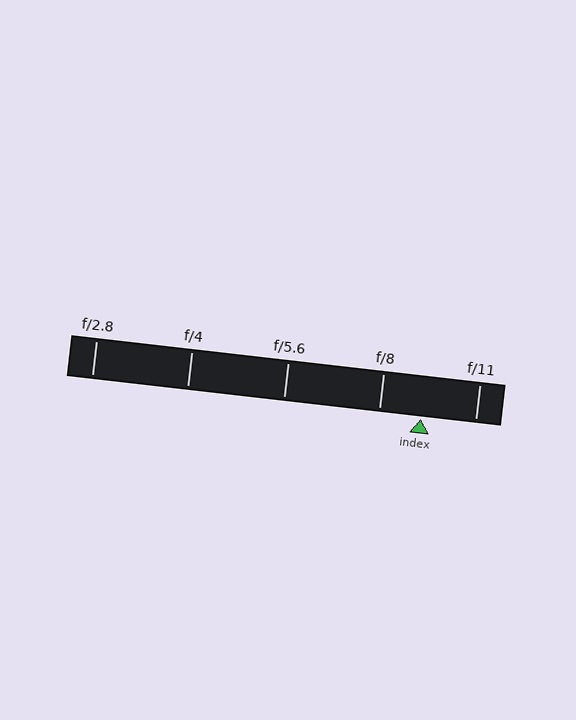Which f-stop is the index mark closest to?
The index mark is closest to f/8.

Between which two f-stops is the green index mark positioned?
The index mark is between f/8 and f/11.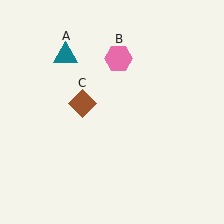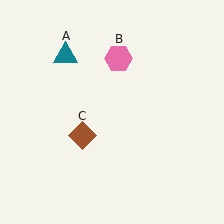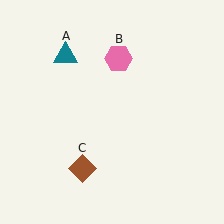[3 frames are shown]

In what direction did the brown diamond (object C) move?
The brown diamond (object C) moved down.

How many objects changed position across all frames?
1 object changed position: brown diamond (object C).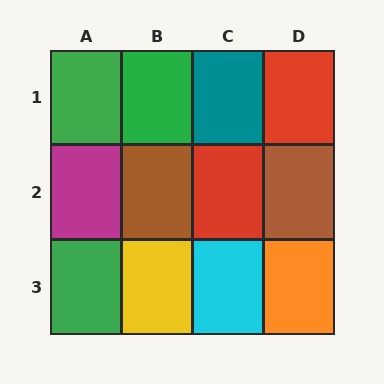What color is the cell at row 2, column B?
Brown.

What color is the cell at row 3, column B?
Yellow.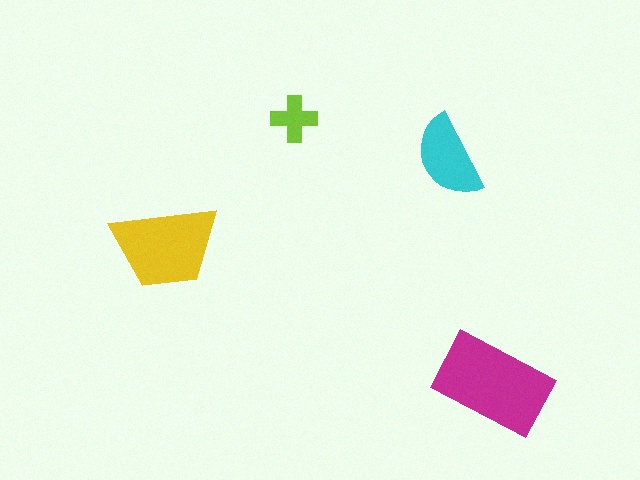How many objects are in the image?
There are 4 objects in the image.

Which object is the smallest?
The lime cross.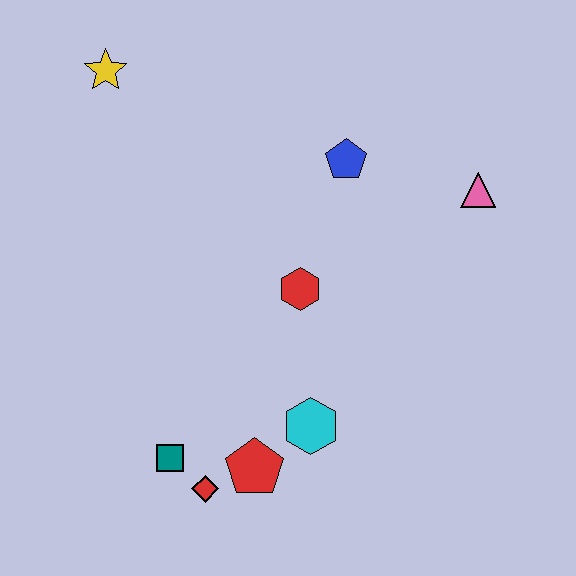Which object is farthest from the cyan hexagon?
The yellow star is farthest from the cyan hexagon.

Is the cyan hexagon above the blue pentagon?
No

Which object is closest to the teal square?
The red diamond is closest to the teal square.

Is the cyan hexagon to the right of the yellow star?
Yes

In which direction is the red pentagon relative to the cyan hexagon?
The red pentagon is to the left of the cyan hexagon.